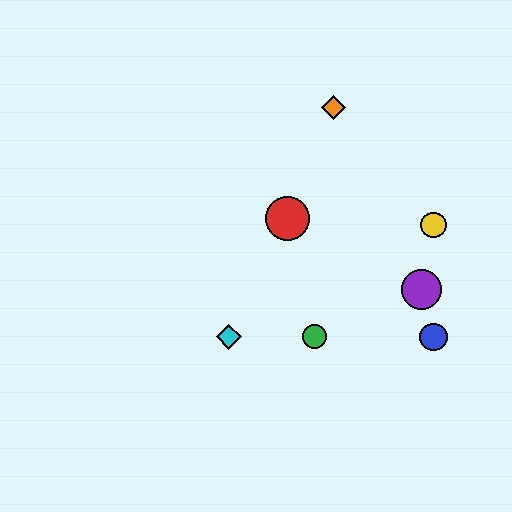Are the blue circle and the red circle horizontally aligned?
No, the blue circle is at y≈337 and the red circle is at y≈219.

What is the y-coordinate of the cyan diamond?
The cyan diamond is at y≈337.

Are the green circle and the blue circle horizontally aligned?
Yes, both are at y≈337.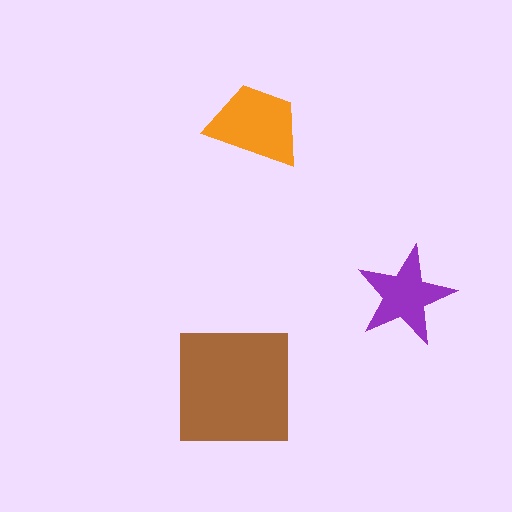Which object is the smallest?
The purple star.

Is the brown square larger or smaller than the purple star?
Larger.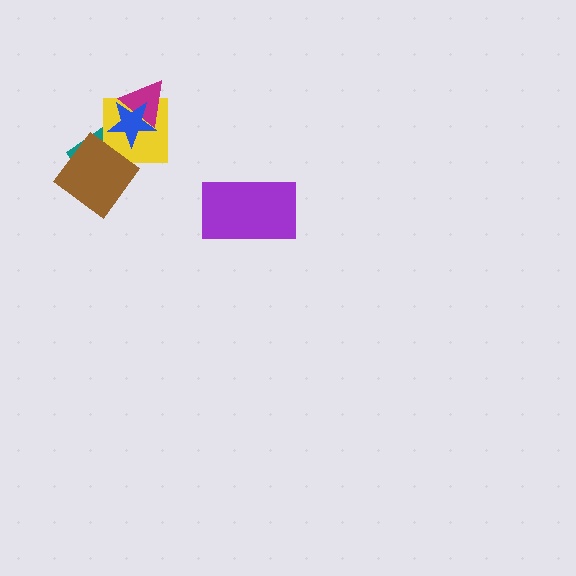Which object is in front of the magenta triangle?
The blue star is in front of the magenta triangle.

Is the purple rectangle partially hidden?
No, no other shape covers it.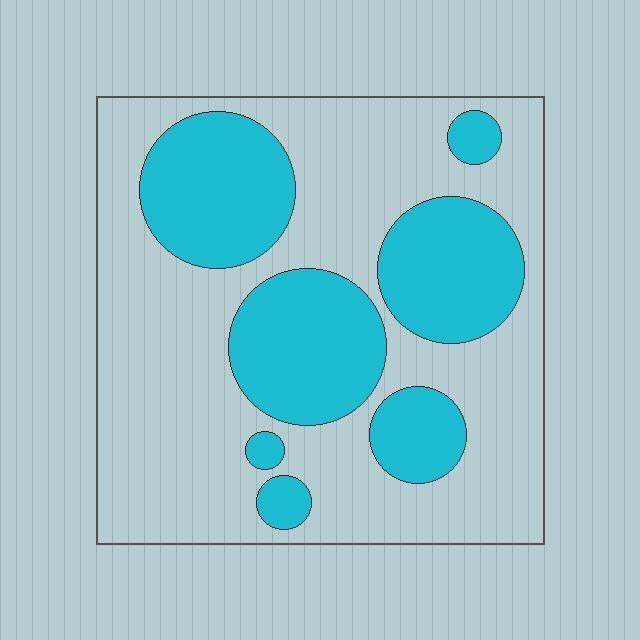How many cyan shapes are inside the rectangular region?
7.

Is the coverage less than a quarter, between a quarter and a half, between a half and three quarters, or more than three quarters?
Between a quarter and a half.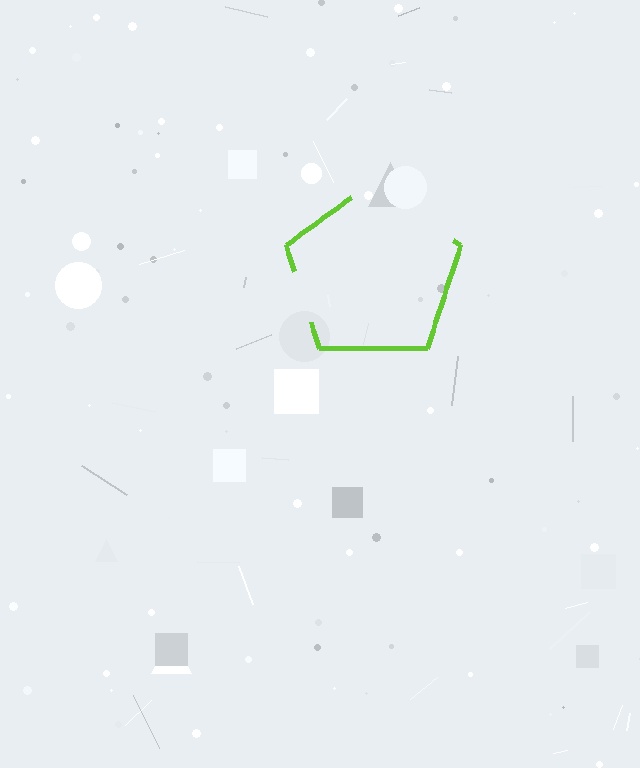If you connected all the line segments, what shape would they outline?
They would outline a pentagon.